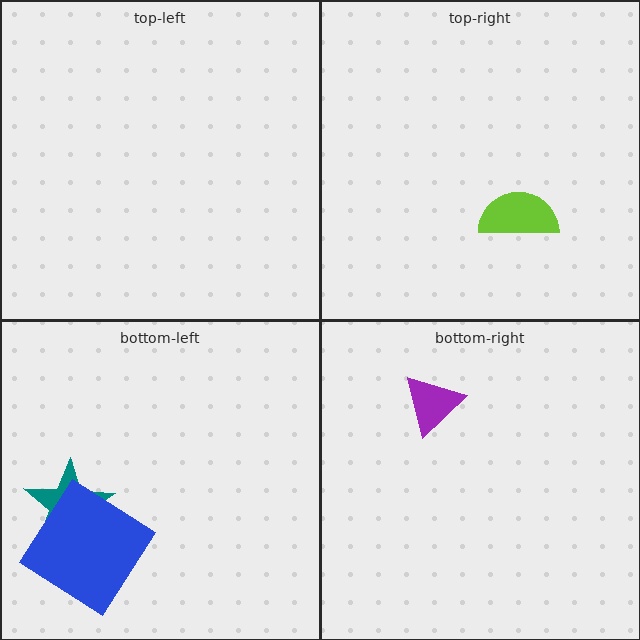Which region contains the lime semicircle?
The top-right region.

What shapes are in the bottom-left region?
The teal star, the blue diamond.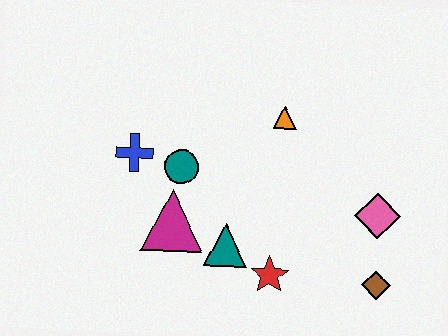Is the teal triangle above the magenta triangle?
No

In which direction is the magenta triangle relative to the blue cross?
The magenta triangle is below the blue cross.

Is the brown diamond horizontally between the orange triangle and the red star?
No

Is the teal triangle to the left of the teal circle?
No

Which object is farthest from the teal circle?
The brown diamond is farthest from the teal circle.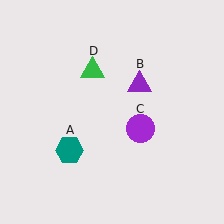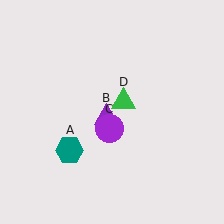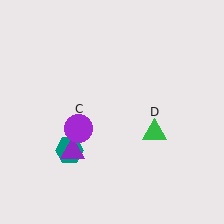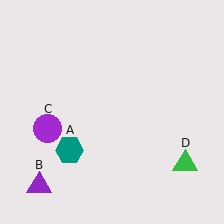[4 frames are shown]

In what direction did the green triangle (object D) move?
The green triangle (object D) moved down and to the right.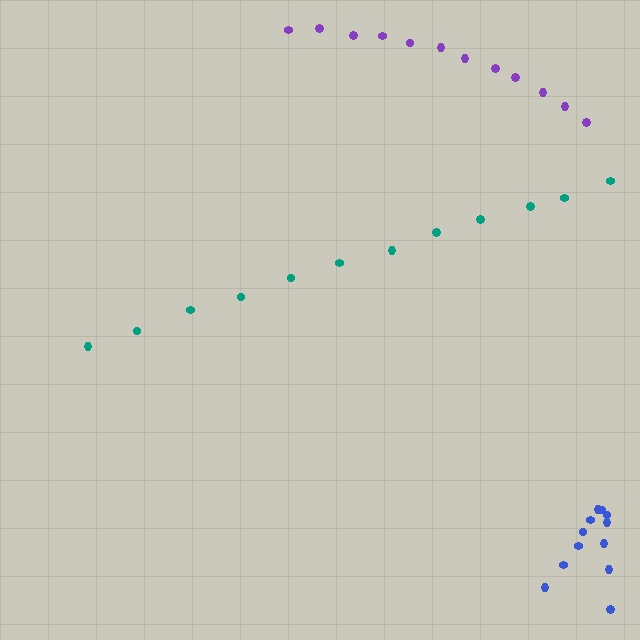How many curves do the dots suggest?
There are 3 distinct paths.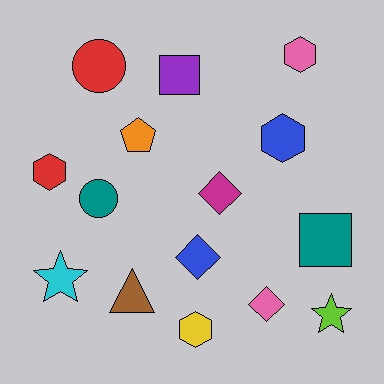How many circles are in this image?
There are 2 circles.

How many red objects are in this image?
There are 2 red objects.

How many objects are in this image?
There are 15 objects.